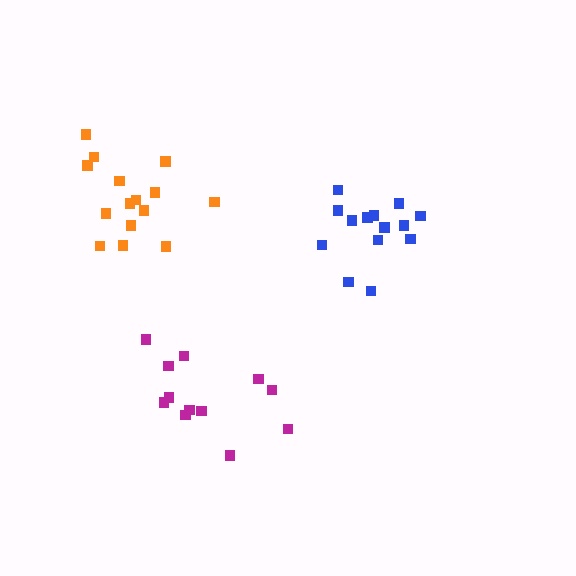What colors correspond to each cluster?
The clusters are colored: orange, magenta, blue.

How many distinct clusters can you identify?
There are 3 distinct clusters.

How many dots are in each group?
Group 1: 15 dots, Group 2: 13 dots, Group 3: 14 dots (42 total).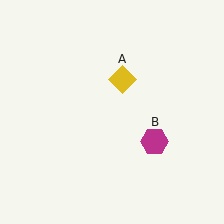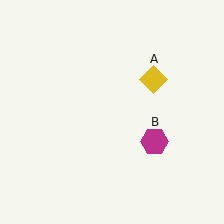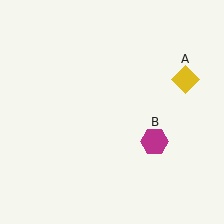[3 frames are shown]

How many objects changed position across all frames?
1 object changed position: yellow diamond (object A).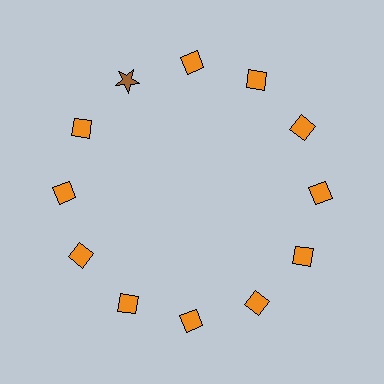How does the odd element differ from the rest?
It differs in both color (brown instead of orange) and shape (star instead of diamond).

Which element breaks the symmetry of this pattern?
The brown star at roughly the 11 o'clock position breaks the symmetry. All other shapes are orange diamonds.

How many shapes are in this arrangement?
There are 12 shapes arranged in a ring pattern.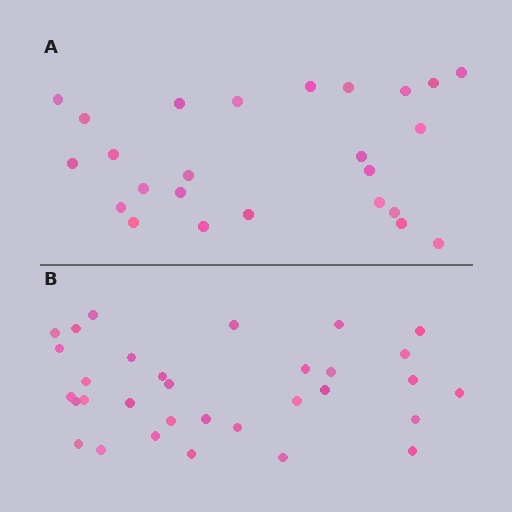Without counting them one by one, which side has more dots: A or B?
Region B (the bottom region) has more dots.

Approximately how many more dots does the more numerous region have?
Region B has roughly 8 or so more dots than region A.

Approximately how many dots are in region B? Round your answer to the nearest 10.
About 30 dots. (The exact count is 32, which rounds to 30.)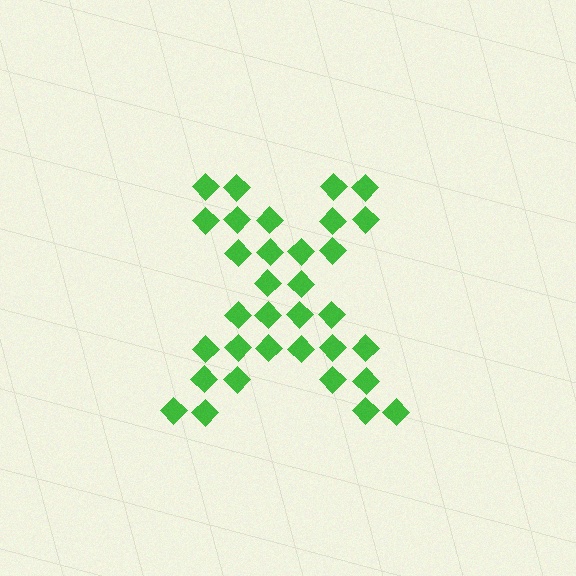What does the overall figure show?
The overall figure shows the letter X.